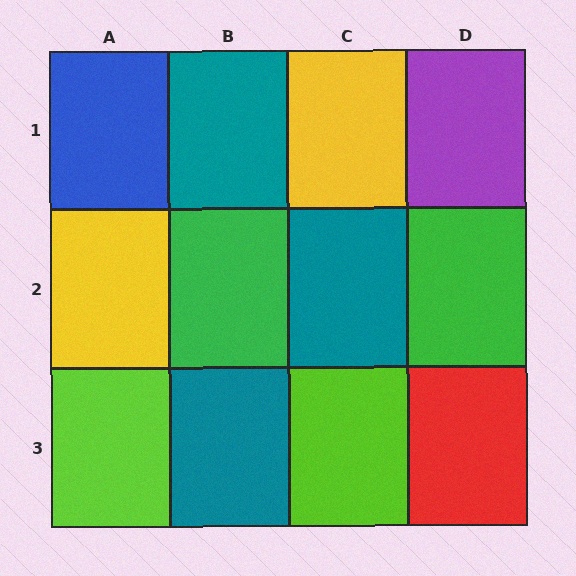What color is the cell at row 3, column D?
Red.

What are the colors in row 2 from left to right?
Yellow, green, teal, green.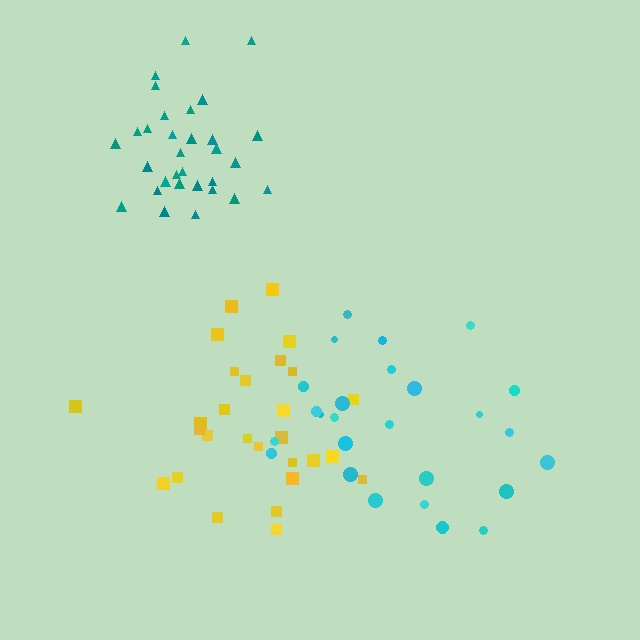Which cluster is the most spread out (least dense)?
Yellow.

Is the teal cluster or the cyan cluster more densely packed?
Teal.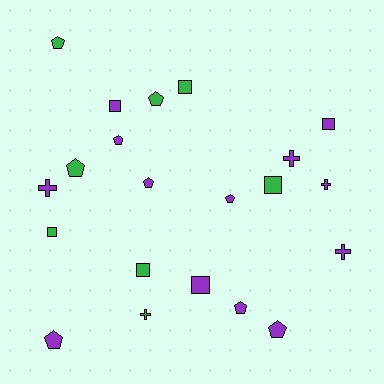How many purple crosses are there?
There are 4 purple crosses.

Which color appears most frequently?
Purple, with 13 objects.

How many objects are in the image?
There are 21 objects.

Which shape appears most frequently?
Pentagon, with 9 objects.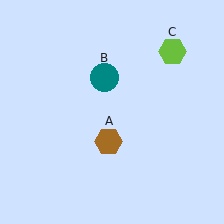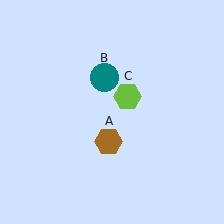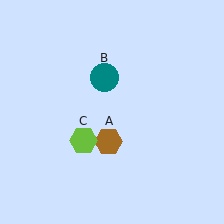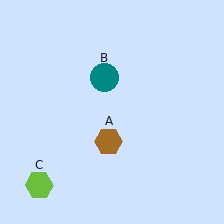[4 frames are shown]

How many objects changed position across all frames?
1 object changed position: lime hexagon (object C).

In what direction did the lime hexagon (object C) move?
The lime hexagon (object C) moved down and to the left.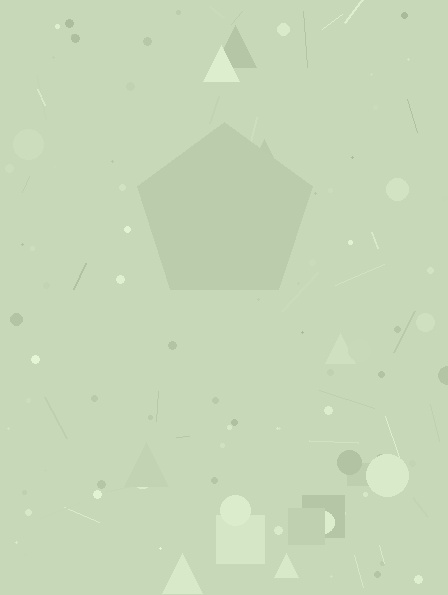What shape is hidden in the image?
A pentagon is hidden in the image.